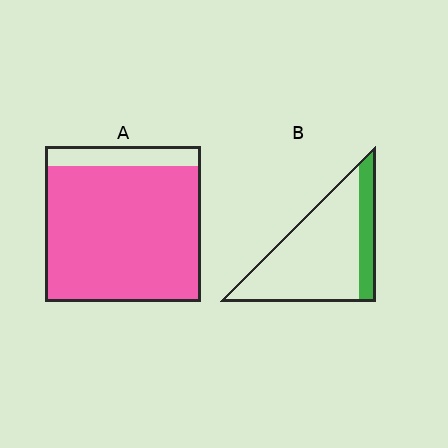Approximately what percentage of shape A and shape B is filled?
A is approximately 85% and B is approximately 20%.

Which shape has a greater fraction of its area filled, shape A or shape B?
Shape A.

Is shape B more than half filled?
No.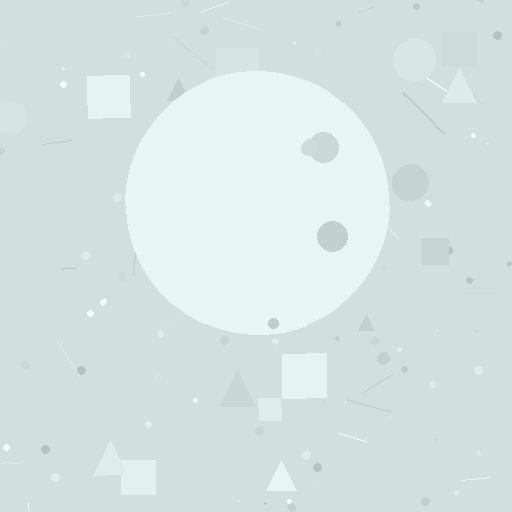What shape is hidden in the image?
A circle is hidden in the image.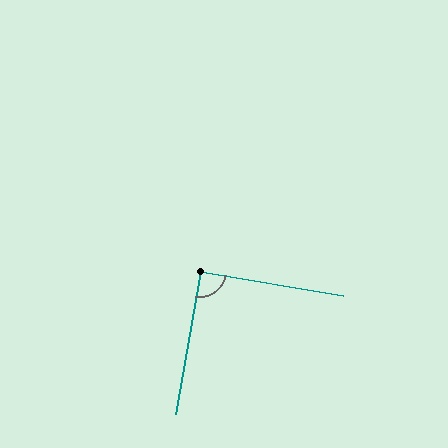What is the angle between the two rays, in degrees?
Approximately 90 degrees.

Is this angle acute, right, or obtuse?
It is approximately a right angle.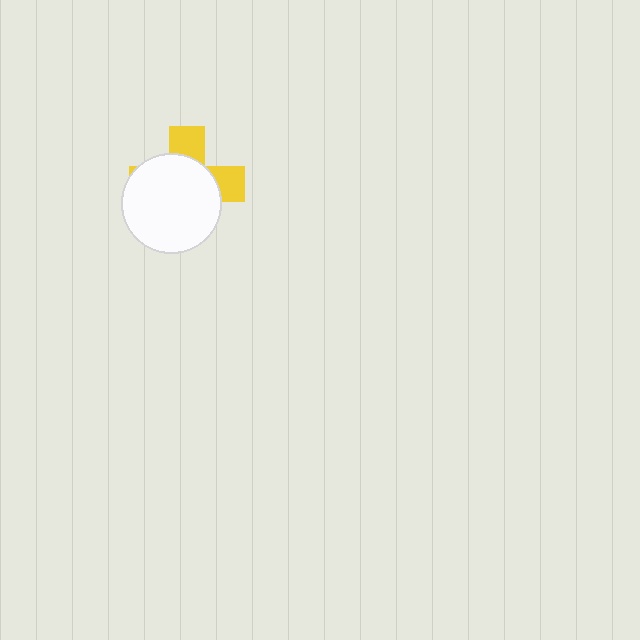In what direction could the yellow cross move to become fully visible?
The yellow cross could move toward the upper-right. That would shift it out from behind the white circle entirely.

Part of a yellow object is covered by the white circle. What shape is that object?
It is a cross.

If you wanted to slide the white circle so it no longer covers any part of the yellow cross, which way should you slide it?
Slide it toward the lower-left — that is the most direct way to separate the two shapes.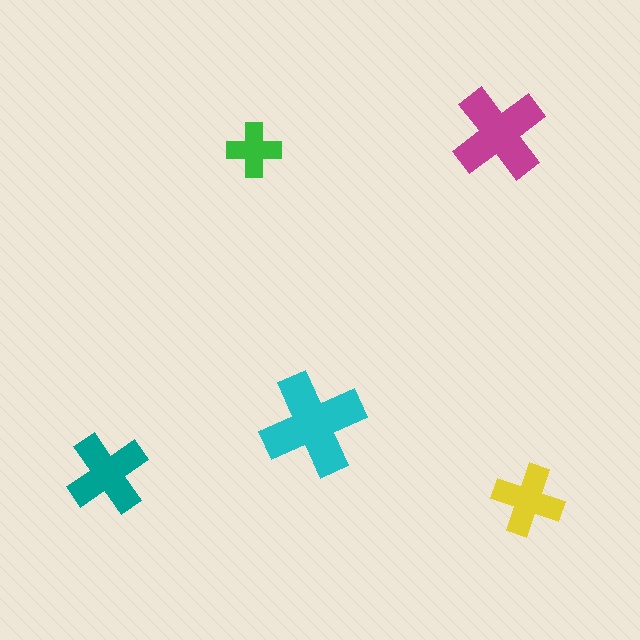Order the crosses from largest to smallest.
the cyan one, the magenta one, the teal one, the yellow one, the green one.